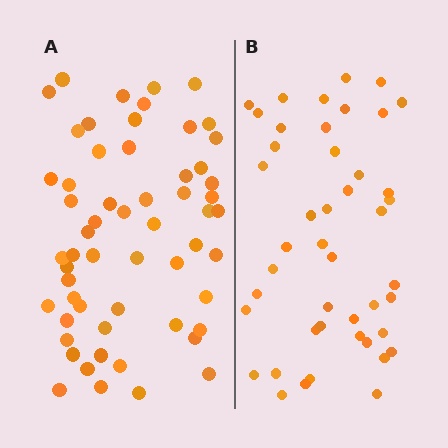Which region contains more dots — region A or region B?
Region A (the left region) has more dots.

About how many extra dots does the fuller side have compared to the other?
Region A has approximately 15 more dots than region B.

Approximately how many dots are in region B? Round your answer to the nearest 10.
About 40 dots. (The exact count is 45, which rounds to 40.)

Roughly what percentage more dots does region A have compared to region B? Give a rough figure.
About 30% more.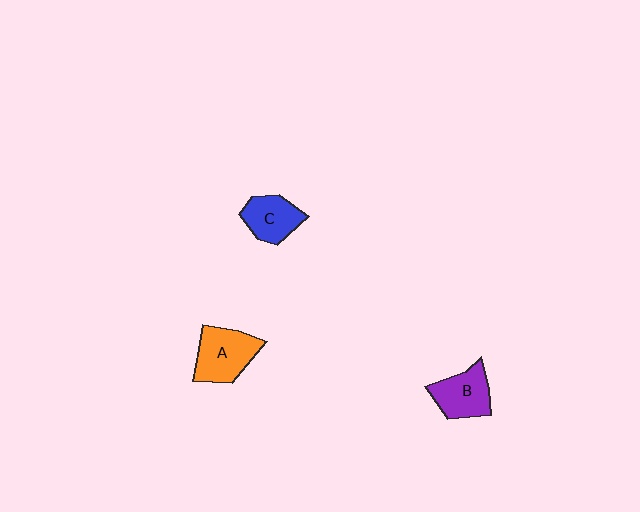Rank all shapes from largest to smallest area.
From largest to smallest: A (orange), B (purple), C (blue).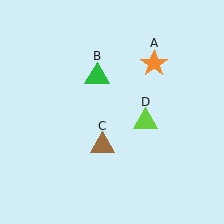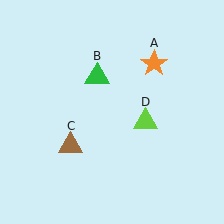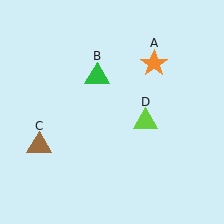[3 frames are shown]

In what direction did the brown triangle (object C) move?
The brown triangle (object C) moved left.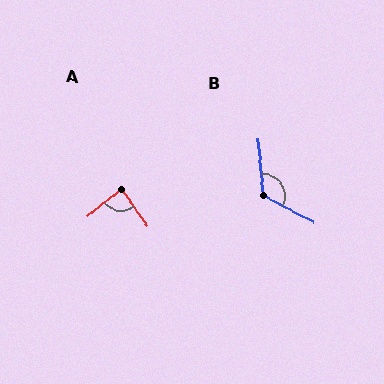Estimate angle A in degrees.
Approximately 86 degrees.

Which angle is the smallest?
A, at approximately 86 degrees.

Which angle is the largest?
B, at approximately 122 degrees.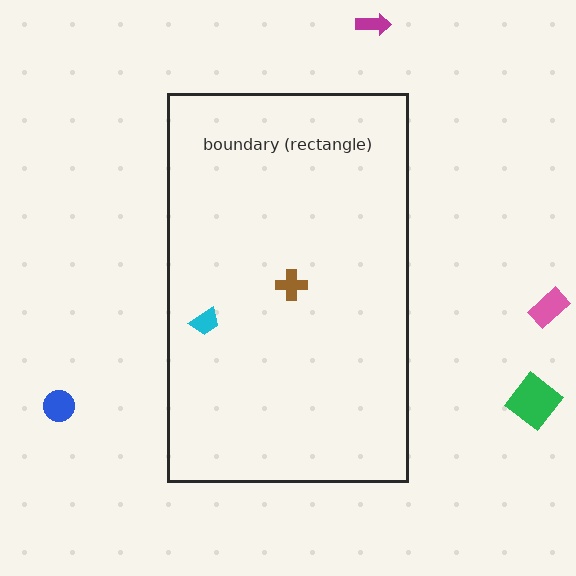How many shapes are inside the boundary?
2 inside, 4 outside.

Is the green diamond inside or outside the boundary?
Outside.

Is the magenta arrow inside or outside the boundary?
Outside.